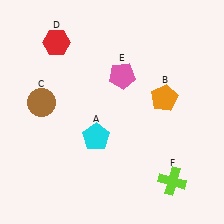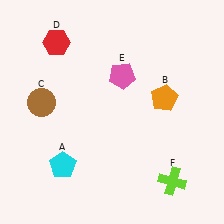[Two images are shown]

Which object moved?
The cyan pentagon (A) moved left.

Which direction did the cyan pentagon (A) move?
The cyan pentagon (A) moved left.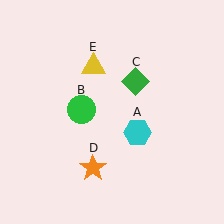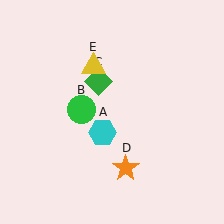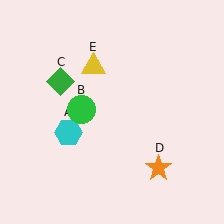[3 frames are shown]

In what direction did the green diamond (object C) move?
The green diamond (object C) moved left.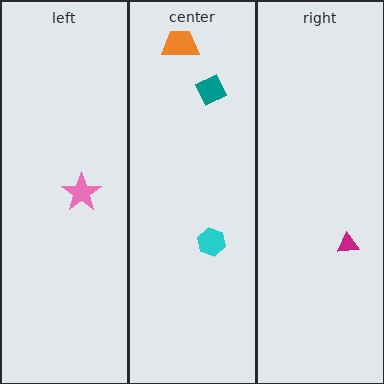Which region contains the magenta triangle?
The right region.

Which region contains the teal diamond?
The center region.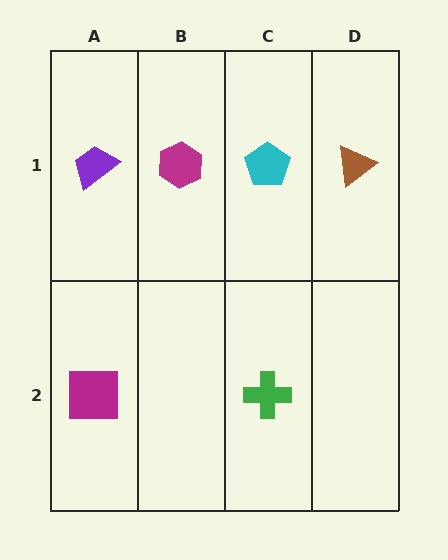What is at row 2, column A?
A magenta square.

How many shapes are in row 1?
4 shapes.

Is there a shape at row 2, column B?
No, that cell is empty.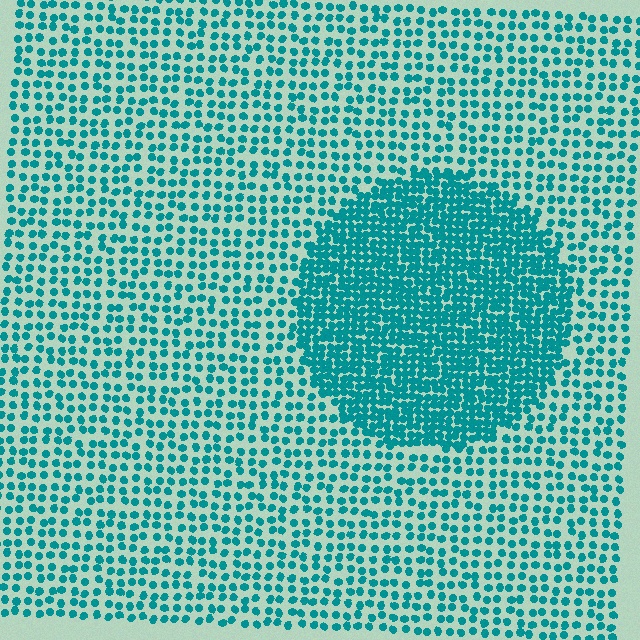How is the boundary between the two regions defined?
The boundary is defined by a change in element density (approximately 2.3x ratio). All elements are the same color, size, and shape.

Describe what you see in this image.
The image contains small teal elements arranged at two different densities. A circle-shaped region is visible where the elements are more densely packed than the surrounding area.